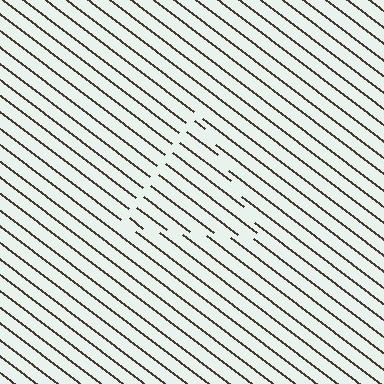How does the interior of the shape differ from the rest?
The interior of the shape contains the same grating, shifted by half a period — the contour is defined by the phase discontinuity where line-ends from the inner and outer gratings abut.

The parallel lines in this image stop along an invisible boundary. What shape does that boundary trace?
An illusory triangle. The interior of the shape contains the same grating, shifted by half a period — the contour is defined by the phase discontinuity where line-ends from the inner and outer gratings abut.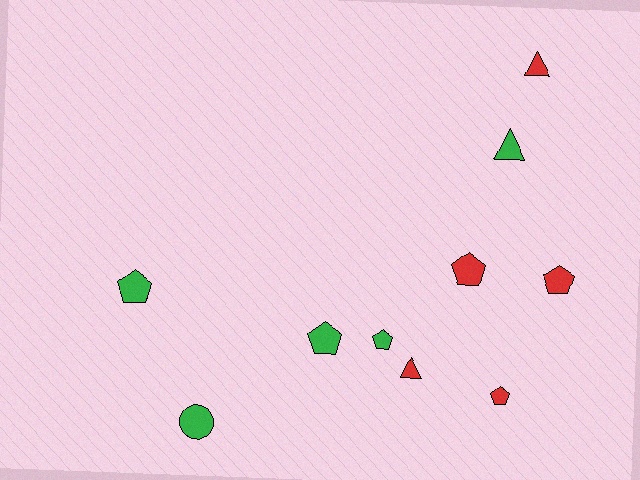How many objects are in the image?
There are 10 objects.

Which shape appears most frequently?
Pentagon, with 6 objects.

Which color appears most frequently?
Green, with 5 objects.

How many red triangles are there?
There are 2 red triangles.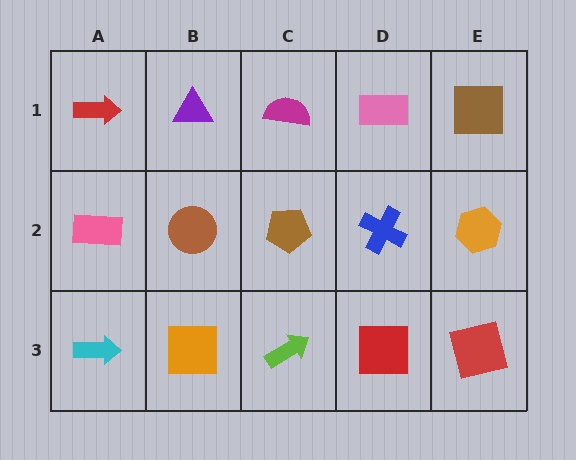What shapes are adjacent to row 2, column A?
A red arrow (row 1, column A), a cyan arrow (row 3, column A), a brown circle (row 2, column B).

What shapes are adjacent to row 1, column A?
A pink rectangle (row 2, column A), a purple triangle (row 1, column B).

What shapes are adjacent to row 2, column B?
A purple triangle (row 1, column B), an orange square (row 3, column B), a pink rectangle (row 2, column A), a brown pentagon (row 2, column C).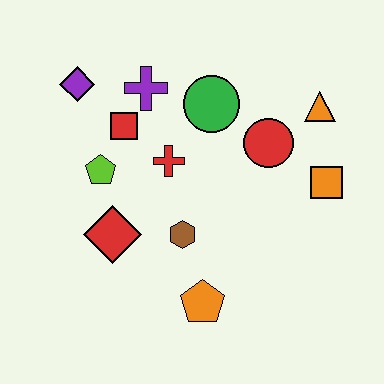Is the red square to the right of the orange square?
No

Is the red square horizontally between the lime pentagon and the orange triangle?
Yes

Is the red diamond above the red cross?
No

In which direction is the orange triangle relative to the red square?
The orange triangle is to the right of the red square.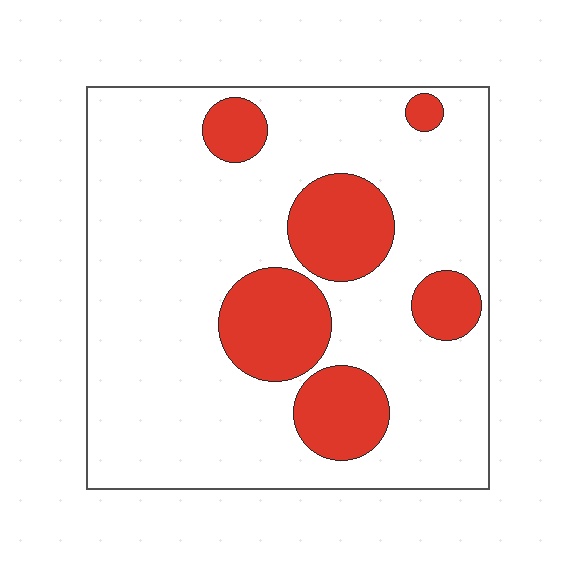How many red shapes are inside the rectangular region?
6.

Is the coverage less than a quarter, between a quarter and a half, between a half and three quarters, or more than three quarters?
Less than a quarter.